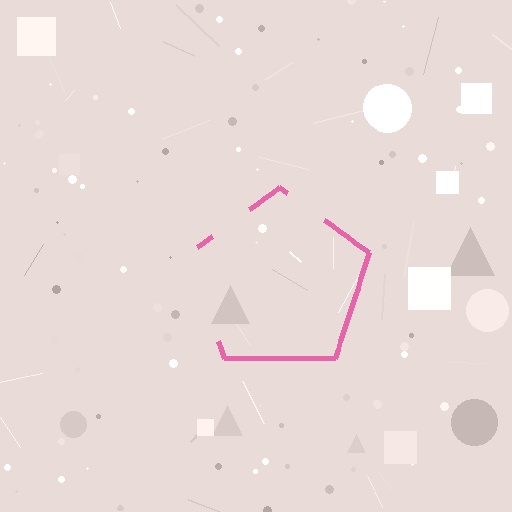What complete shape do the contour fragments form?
The contour fragments form a pentagon.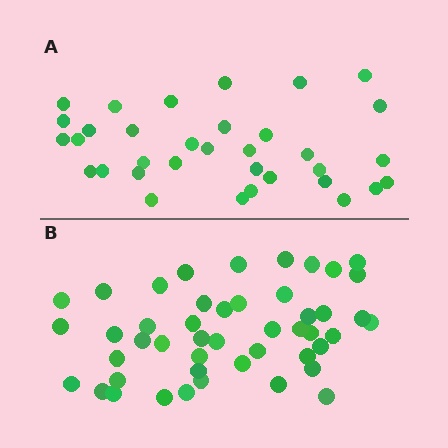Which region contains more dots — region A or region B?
Region B (the bottom region) has more dots.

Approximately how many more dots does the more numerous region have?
Region B has approximately 15 more dots than region A.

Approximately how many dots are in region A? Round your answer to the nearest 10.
About 30 dots. (The exact count is 34, which rounds to 30.)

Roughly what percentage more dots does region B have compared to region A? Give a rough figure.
About 40% more.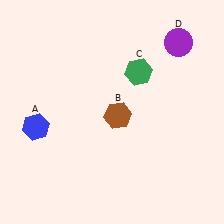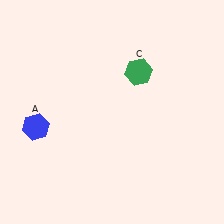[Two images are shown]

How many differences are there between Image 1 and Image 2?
There are 2 differences between the two images.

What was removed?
The brown hexagon (B), the purple circle (D) were removed in Image 2.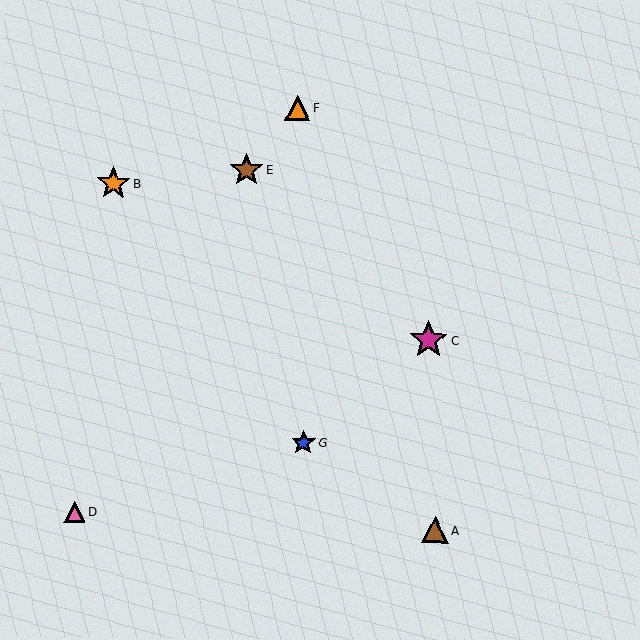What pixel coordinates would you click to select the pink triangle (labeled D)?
Click at (75, 512) to select the pink triangle D.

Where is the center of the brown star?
The center of the brown star is at (246, 170).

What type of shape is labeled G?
Shape G is a blue star.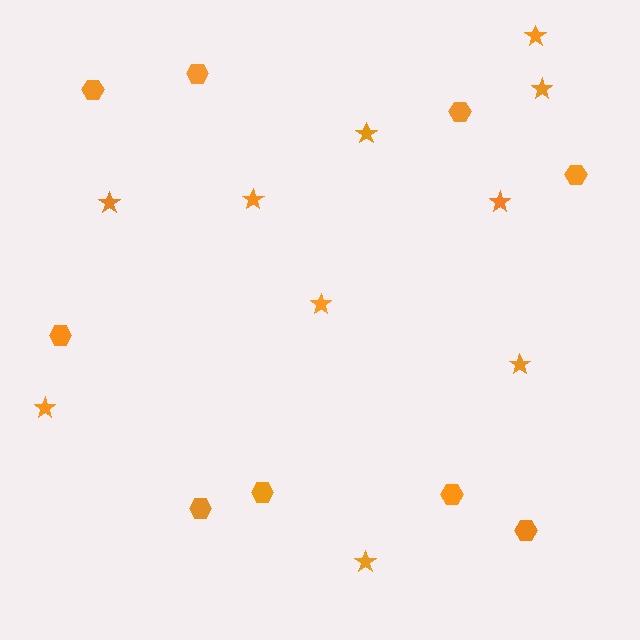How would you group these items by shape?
There are 2 groups: one group of stars (10) and one group of hexagons (9).